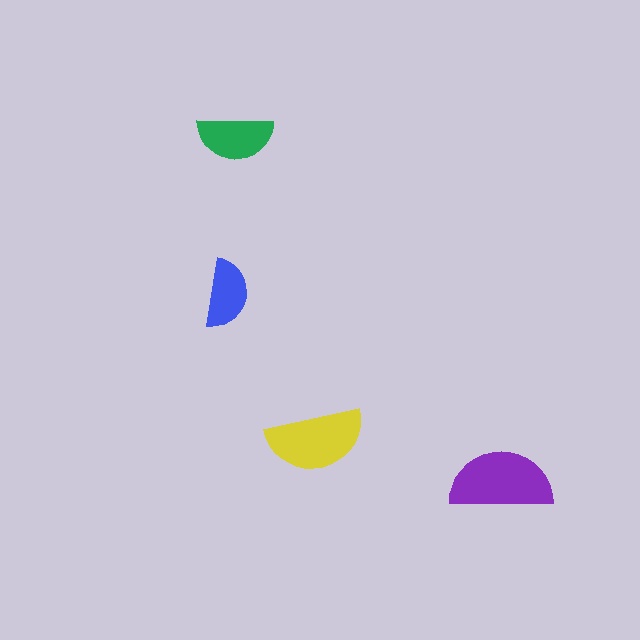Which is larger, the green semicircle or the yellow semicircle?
The yellow one.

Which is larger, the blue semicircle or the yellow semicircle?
The yellow one.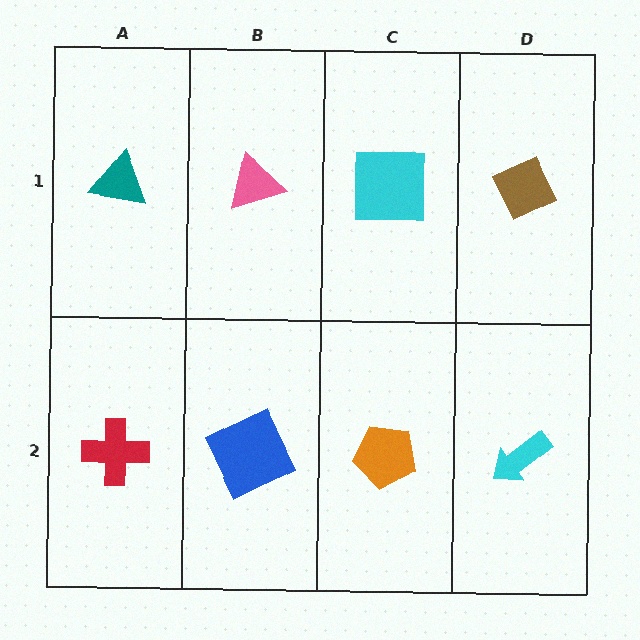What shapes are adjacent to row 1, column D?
A cyan arrow (row 2, column D), a cyan square (row 1, column C).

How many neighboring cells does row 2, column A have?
2.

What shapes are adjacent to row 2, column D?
A brown diamond (row 1, column D), an orange pentagon (row 2, column C).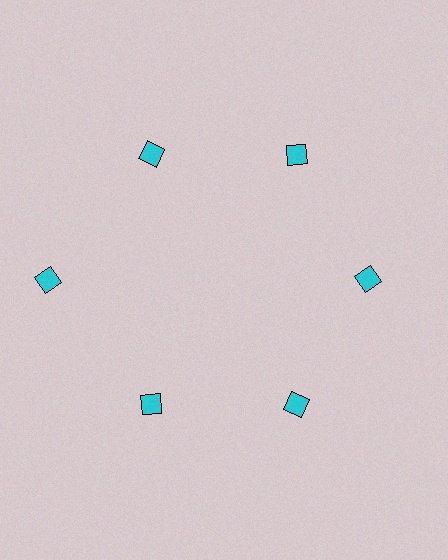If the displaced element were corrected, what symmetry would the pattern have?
It would have 6-fold rotational symmetry — the pattern would map onto itself every 60 degrees.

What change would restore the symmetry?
The symmetry would be restored by moving it inward, back onto the ring so that all 6 diamonds sit at equal angles and equal distance from the center.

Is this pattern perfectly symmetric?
No. The 6 cyan diamonds are arranged in a ring, but one element near the 9 o'clock position is pushed outward from the center, breaking the 6-fold rotational symmetry.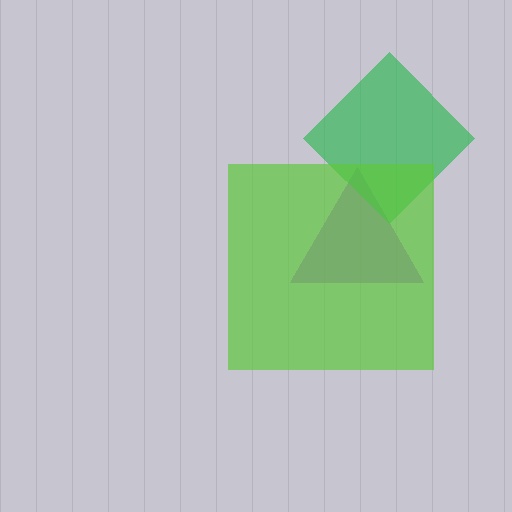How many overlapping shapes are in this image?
There are 3 overlapping shapes in the image.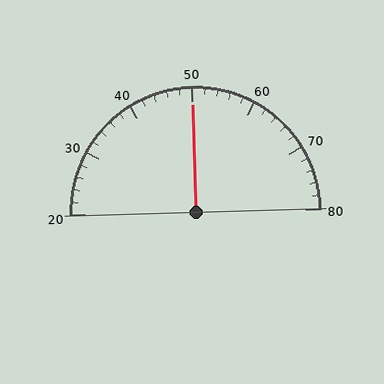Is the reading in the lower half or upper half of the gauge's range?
The reading is in the upper half of the range (20 to 80).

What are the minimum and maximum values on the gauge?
The gauge ranges from 20 to 80.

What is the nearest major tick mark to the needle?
The nearest major tick mark is 50.